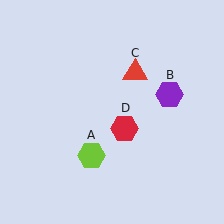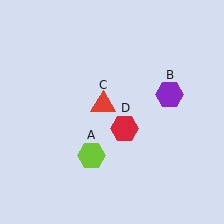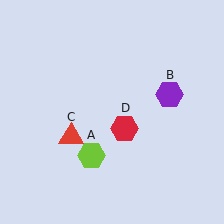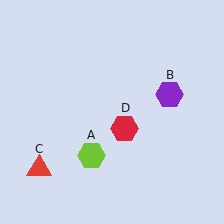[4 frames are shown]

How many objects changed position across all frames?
1 object changed position: red triangle (object C).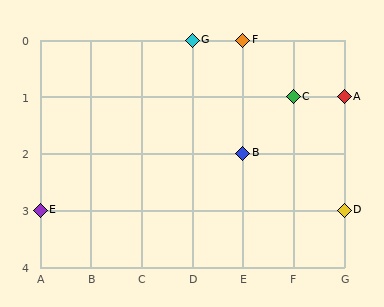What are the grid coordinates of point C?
Point C is at grid coordinates (F, 1).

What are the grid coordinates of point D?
Point D is at grid coordinates (G, 3).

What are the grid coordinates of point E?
Point E is at grid coordinates (A, 3).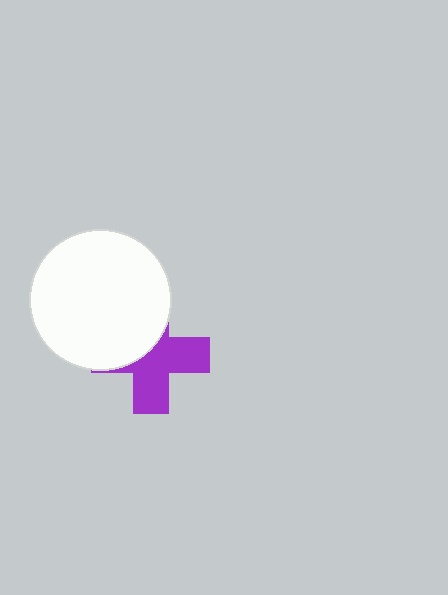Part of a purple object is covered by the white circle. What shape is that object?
It is a cross.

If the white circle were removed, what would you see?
You would see the complete purple cross.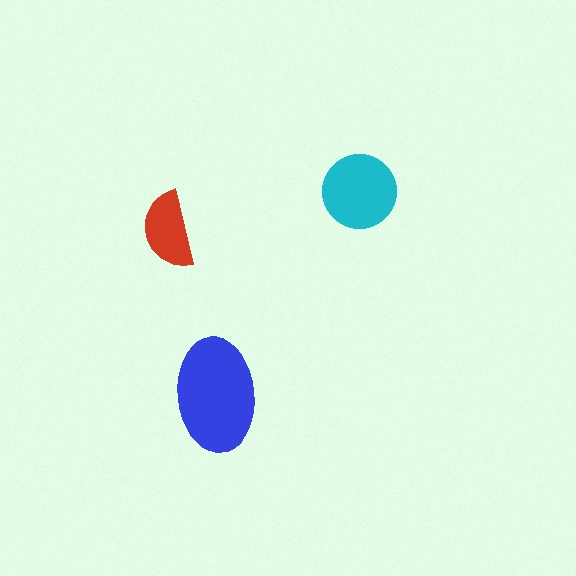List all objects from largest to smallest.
The blue ellipse, the cyan circle, the red semicircle.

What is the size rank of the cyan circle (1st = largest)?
2nd.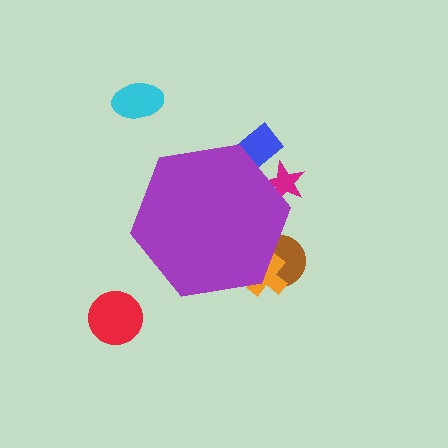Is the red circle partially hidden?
No, the red circle is fully visible.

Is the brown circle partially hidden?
Yes, the brown circle is partially hidden behind the purple hexagon.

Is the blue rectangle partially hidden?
Yes, the blue rectangle is partially hidden behind the purple hexagon.